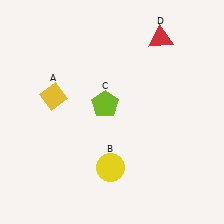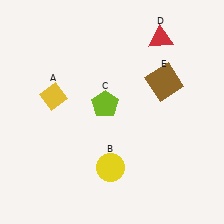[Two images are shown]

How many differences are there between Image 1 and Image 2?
There is 1 difference between the two images.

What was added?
A brown square (E) was added in Image 2.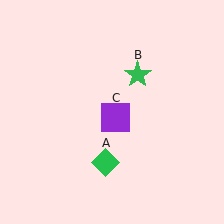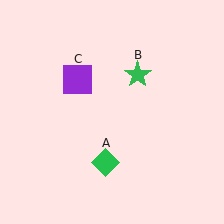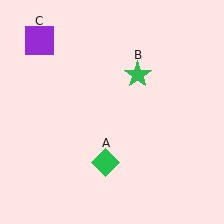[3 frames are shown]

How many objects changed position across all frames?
1 object changed position: purple square (object C).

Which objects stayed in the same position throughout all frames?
Green diamond (object A) and green star (object B) remained stationary.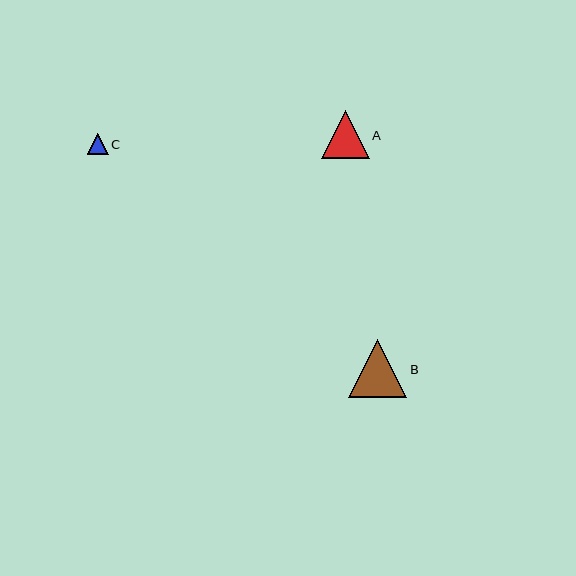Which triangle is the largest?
Triangle B is the largest with a size of approximately 58 pixels.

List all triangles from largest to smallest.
From largest to smallest: B, A, C.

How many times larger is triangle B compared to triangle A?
Triangle B is approximately 1.2 times the size of triangle A.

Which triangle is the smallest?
Triangle C is the smallest with a size of approximately 21 pixels.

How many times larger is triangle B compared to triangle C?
Triangle B is approximately 2.8 times the size of triangle C.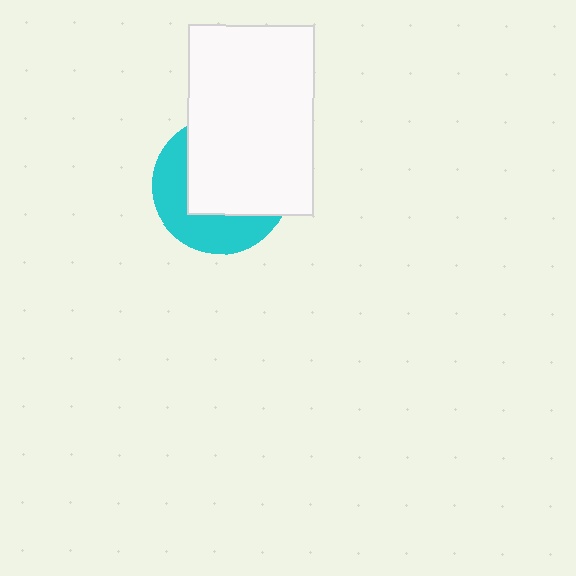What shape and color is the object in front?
The object in front is a white rectangle.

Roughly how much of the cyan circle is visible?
A small part of it is visible (roughly 40%).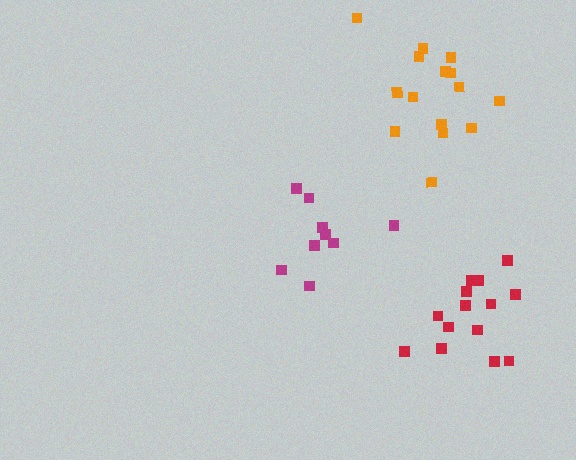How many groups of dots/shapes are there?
There are 3 groups.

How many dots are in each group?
Group 1: 15 dots, Group 2: 9 dots, Group 3: 14 dots (38 total).